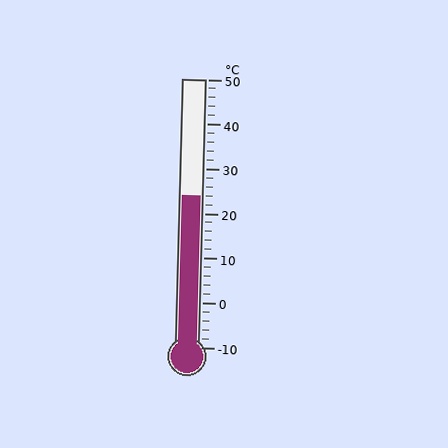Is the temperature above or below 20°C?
The temperature is above 20°C.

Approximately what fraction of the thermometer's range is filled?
The thermometer is filled to approximately 55% of its range.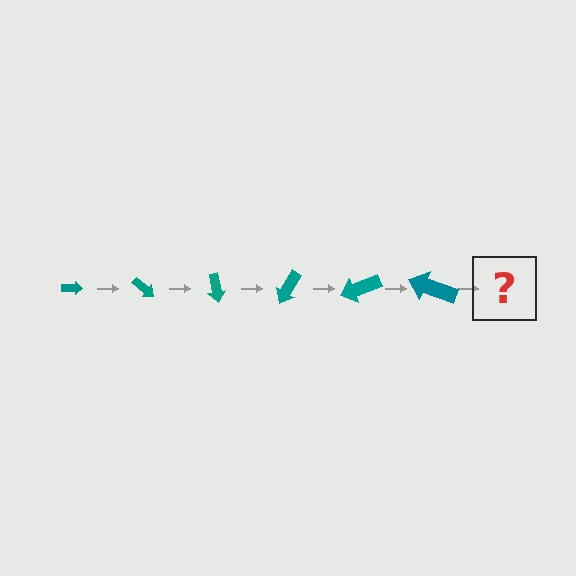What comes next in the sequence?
The next element should be an arrow, larger than the previous one and rotated 240 degrees from the start.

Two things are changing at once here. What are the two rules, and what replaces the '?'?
The two rules are that the arrow grows larger each step and it rotates 40 degrees each step. The '?' should be an arrow, larger than the previous one and rotated 240 degrees from the start.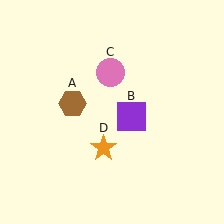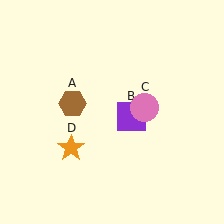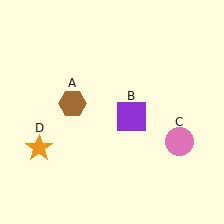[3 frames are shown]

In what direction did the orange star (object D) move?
The orange star (object D) moved left.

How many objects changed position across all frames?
2 objects changed position: pink circle (object C), orange star (object D).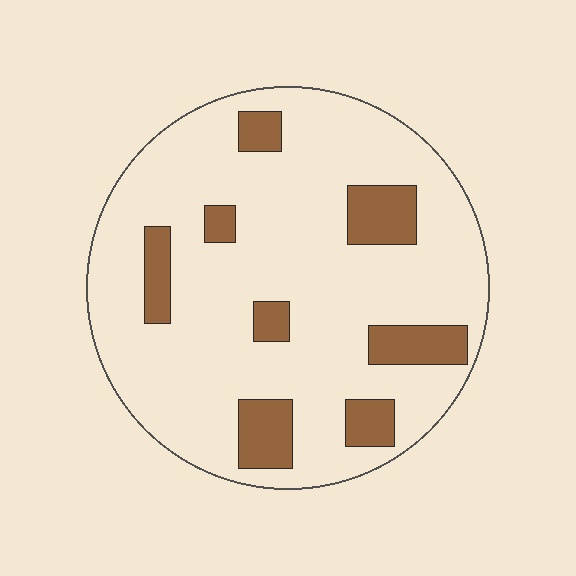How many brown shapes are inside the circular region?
8.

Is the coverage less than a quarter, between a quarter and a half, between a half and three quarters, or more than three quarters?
Less than a quarter.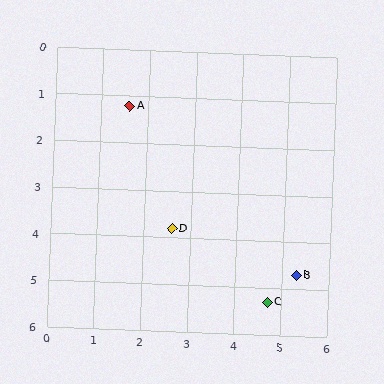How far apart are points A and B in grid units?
Points A and B are about 5.1 grid units apart.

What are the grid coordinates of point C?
Point C is at approximately (4.7, 5.3).